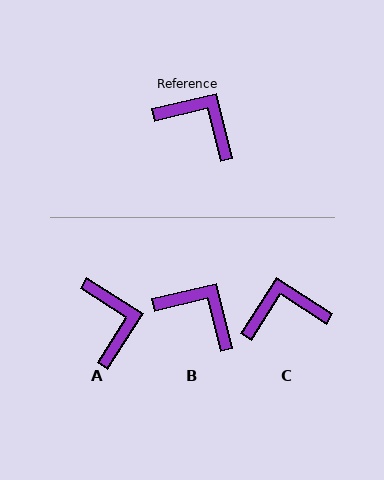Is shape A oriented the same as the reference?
No, it is off by about 46 degrees.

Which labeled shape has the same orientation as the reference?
B.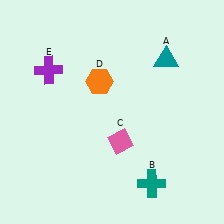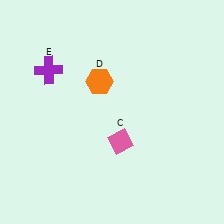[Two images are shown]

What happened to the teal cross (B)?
The teal cross (B) was removed in Image 2. It was in the bottom-right area of Image 1.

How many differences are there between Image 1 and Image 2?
There are 2 differences between the two images.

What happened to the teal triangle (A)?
The teal triangle (A) was removed in Image 2. It was in the top-right area of Image 1.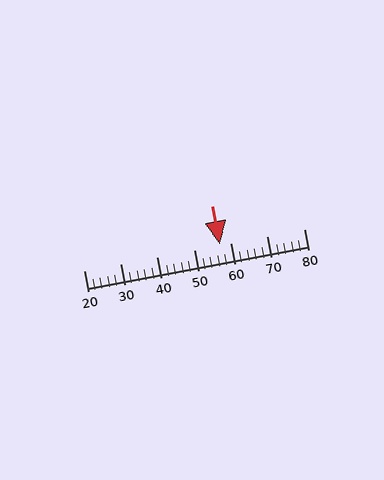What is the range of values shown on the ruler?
The ruler shows values from 20 to 80.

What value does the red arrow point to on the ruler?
The red arrow points to approximately 57.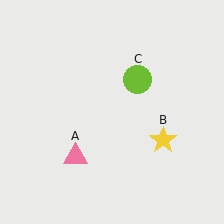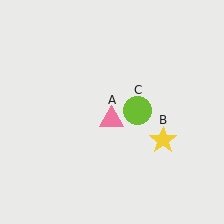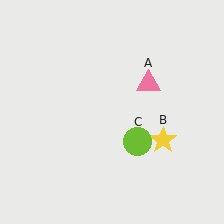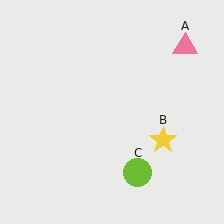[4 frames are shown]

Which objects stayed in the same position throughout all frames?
Yellow star (object B) remained stationary.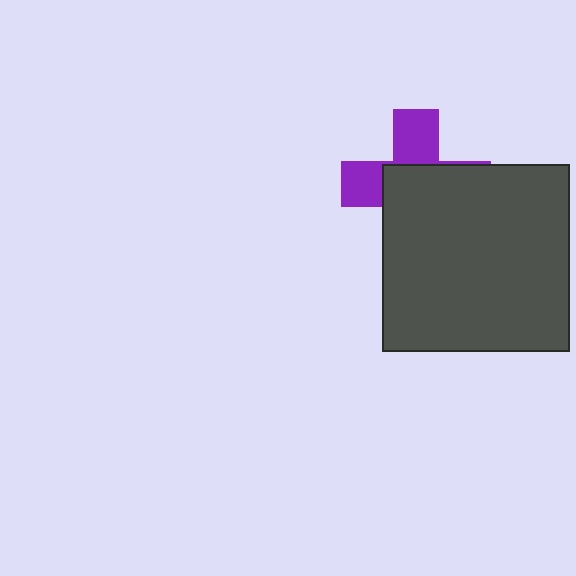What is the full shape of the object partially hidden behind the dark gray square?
The partially hidden object is a purple cross.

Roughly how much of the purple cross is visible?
A small part of it is visible (roughly 38%).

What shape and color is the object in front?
The object in front is a dark gray square.